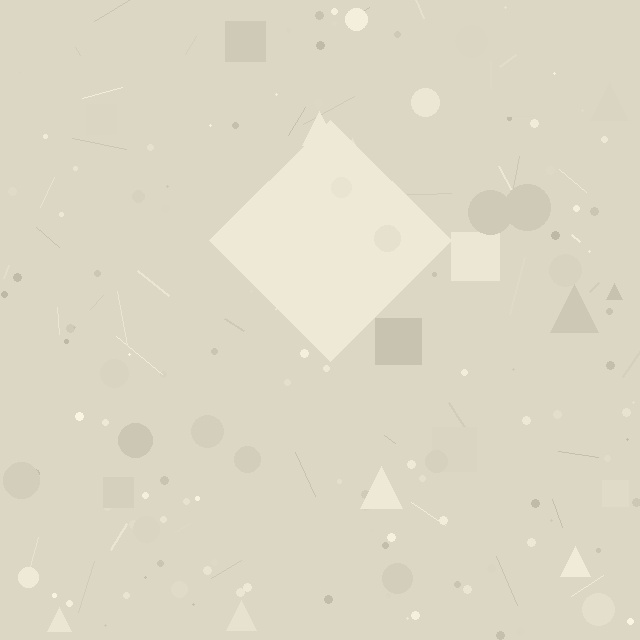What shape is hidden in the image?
A diamond is hidden in the image.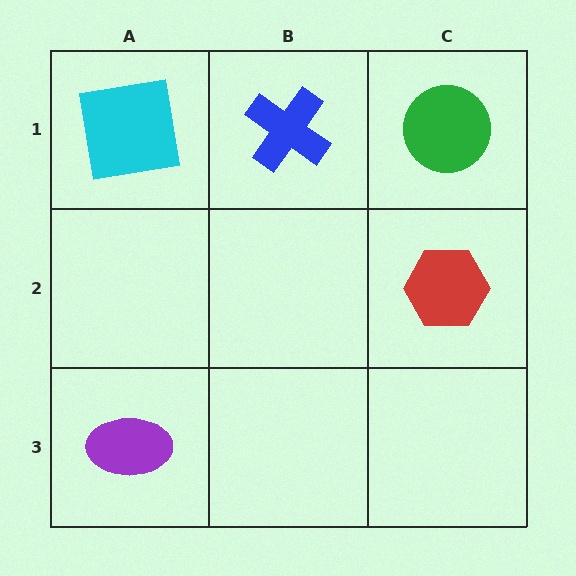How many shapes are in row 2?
1 shape.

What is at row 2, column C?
A red hexagon.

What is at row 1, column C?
A green circle.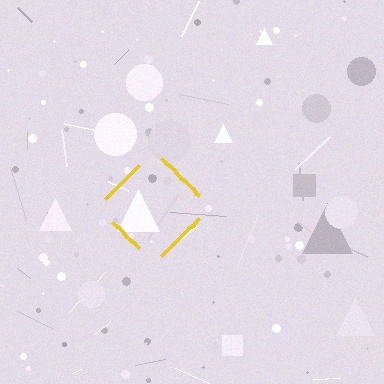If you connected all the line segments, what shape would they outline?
They would outline a diamond.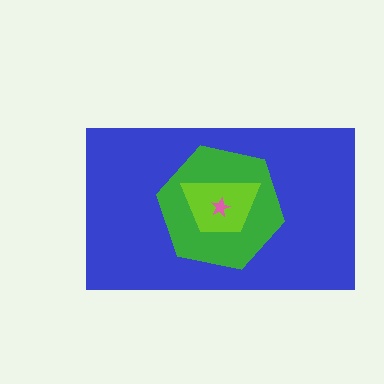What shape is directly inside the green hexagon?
The lime trapezoid.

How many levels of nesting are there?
4.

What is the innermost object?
The pink star.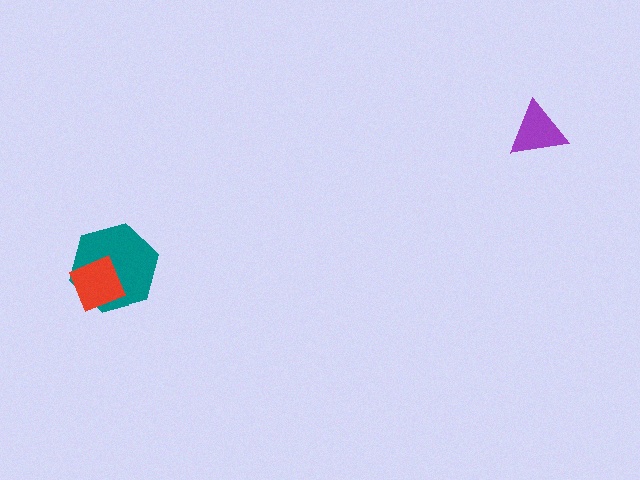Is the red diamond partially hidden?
No, no other shape covers it.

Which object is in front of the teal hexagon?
The red diamond is in front of the teal hexagon.